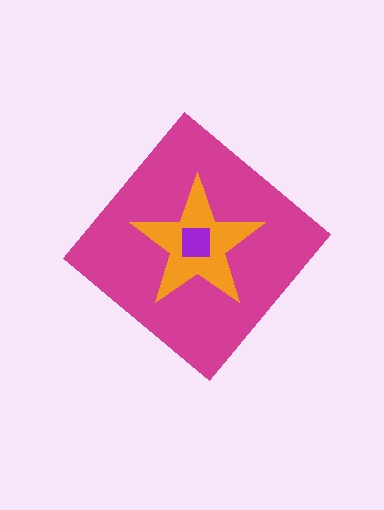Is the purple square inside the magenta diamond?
Yes.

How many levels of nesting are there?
3.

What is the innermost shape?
The purple square.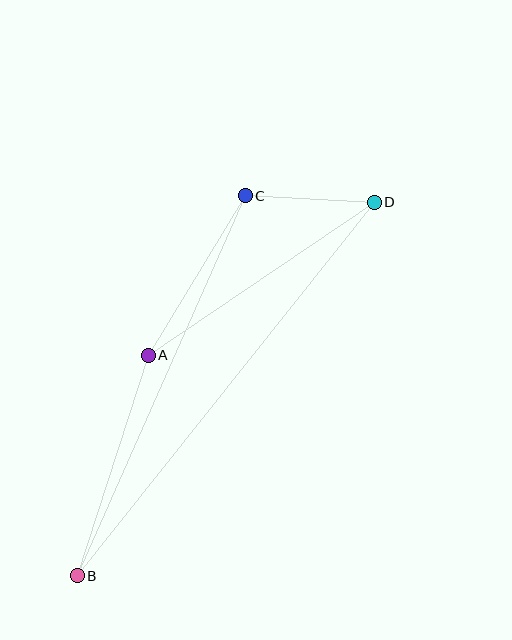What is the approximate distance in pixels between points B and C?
The distance between B and C is approximately 416 pixels.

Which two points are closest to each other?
Points C and D are closest to each other.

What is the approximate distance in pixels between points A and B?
The distance between A and B is approximately 232 pixels.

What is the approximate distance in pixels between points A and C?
The distance between A and C is approximately 187 pixels.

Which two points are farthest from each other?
Points B and D are farthest from each other.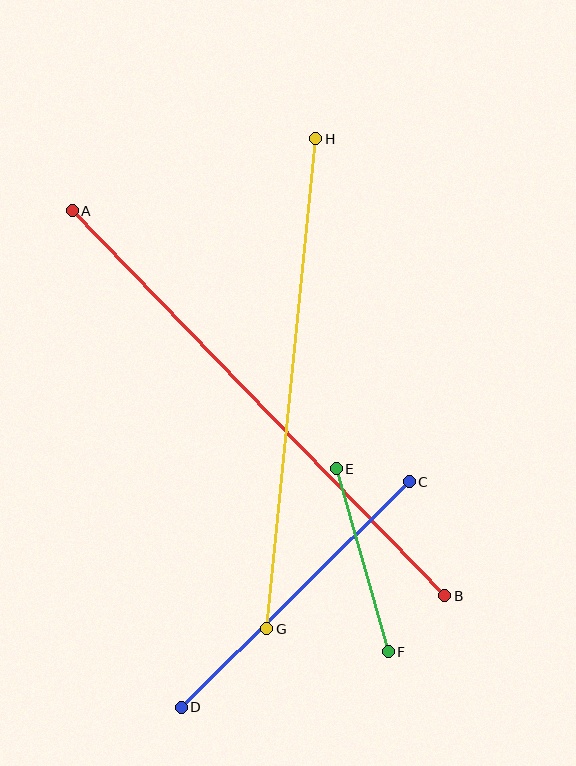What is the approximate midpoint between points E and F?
The midpoint is at approximately (362, 560) pixels.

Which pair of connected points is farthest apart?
Points A and B are farthest apart.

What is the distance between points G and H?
The distance is approximately 492 pixels.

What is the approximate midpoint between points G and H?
The midpoint is at approximately (291, 384) pixels.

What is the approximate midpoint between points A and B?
The midpoint is at approximately (259, 403) pixels.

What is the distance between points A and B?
The distance is approximately 536 pixels.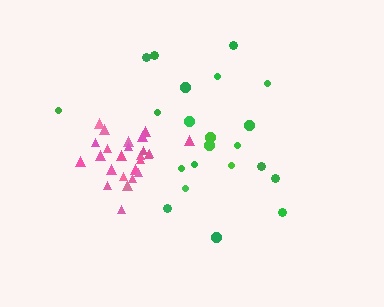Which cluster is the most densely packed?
Pink.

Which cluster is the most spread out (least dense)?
Green.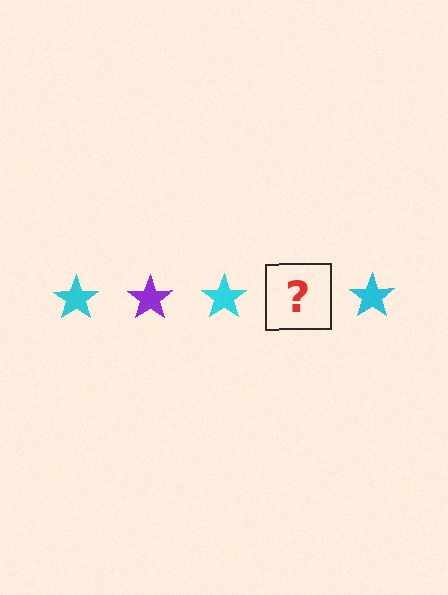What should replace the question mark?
The question mark should be replaced with a purple star.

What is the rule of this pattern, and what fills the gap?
The rule is that the pattern cycles through cyan, purple stars. The gap should be filled with a purple star.